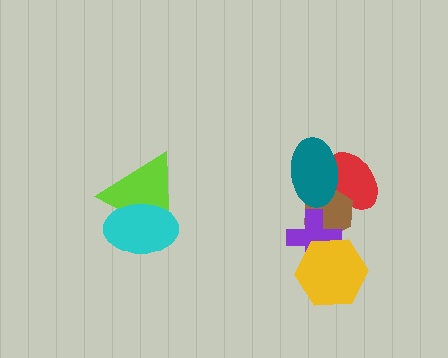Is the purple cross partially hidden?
Yes, it is partially covered by another shape.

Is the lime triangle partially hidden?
Yes, it is partially covered by another shape.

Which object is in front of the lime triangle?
The cyan ellipse is in front of the lime triangle.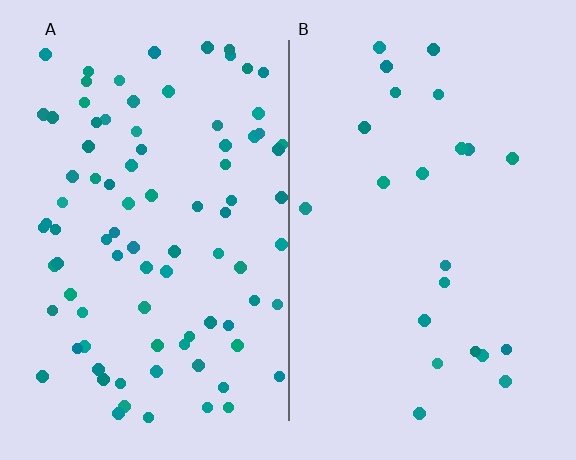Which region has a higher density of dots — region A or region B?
A (the left).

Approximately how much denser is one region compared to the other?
Approximately 3.9× — region A over region B.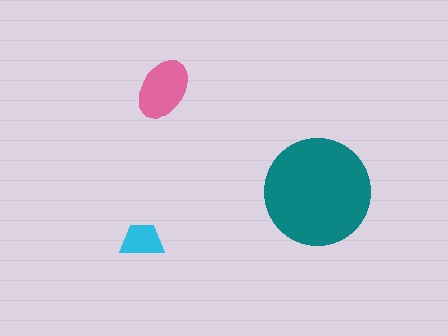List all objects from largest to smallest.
The teal circle, the pink ellipse, the cyan trapezoid.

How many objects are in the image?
There are 3 objects in the image.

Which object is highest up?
The pink ellipse is topmost.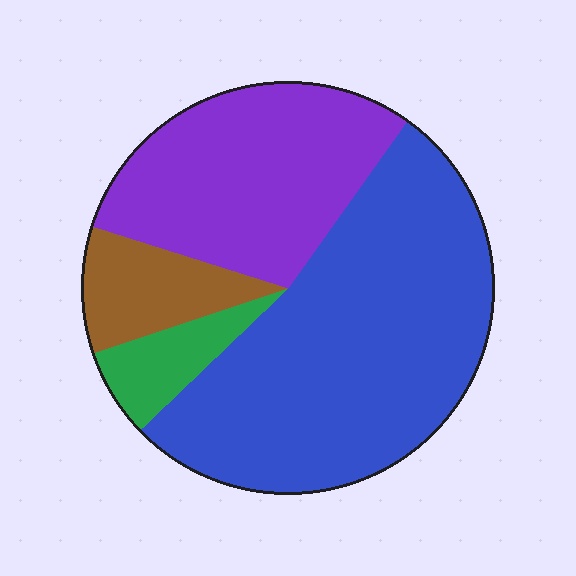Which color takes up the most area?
Blue, at roughly 55%.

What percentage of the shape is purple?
Purple covers around 30% of the shape.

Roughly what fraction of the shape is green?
Green takes up less than a sixth of the shape.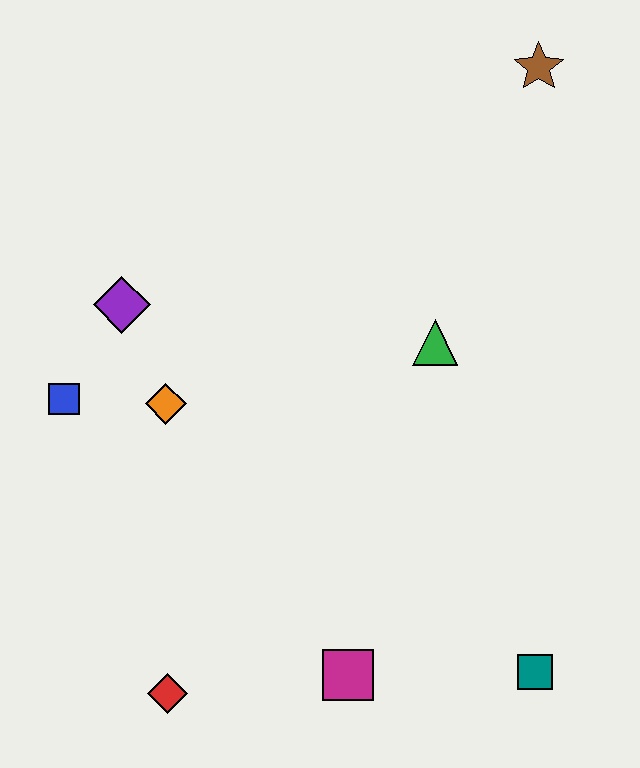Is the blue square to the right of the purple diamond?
No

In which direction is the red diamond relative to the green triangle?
The red diamond is below the green triangle.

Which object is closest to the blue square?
The orange diamond is closest to the blue square.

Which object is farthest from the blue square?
The brown star is farthest from the blue square.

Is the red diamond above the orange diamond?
No